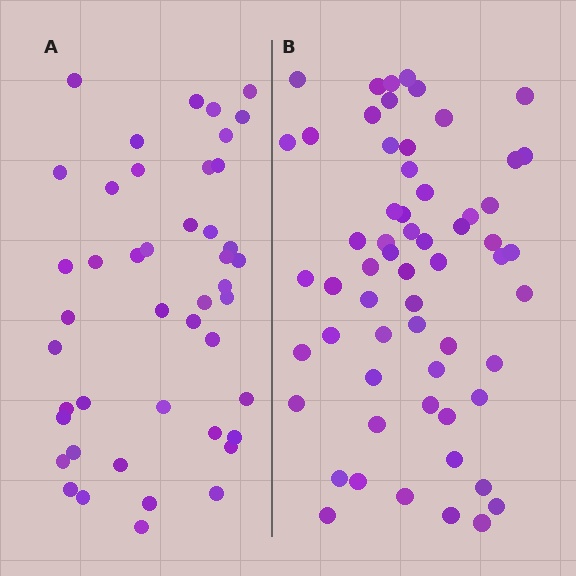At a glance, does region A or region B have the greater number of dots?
Region B (the right region) has more dots.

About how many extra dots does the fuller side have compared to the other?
Region B has approximately 15 more dots than region A.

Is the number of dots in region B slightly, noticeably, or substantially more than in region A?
Region B has noticeably more, but not dramatically so. The ratio is roughly 1.3 to 1.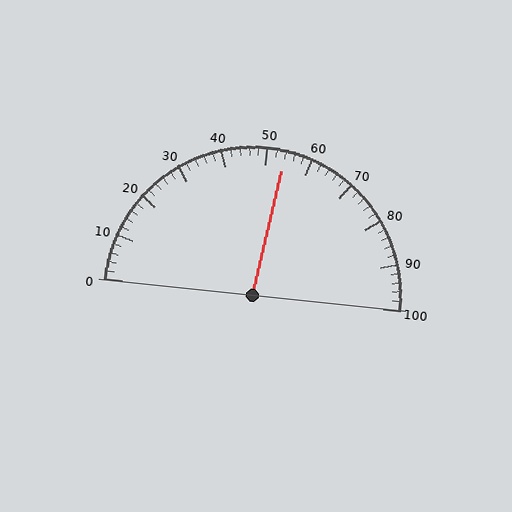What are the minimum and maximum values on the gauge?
The gauge ranges from 0 to 100.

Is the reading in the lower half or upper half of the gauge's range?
The reading is in the upper half of the range (0 to 100).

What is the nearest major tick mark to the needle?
The nearest major tick mark is 50.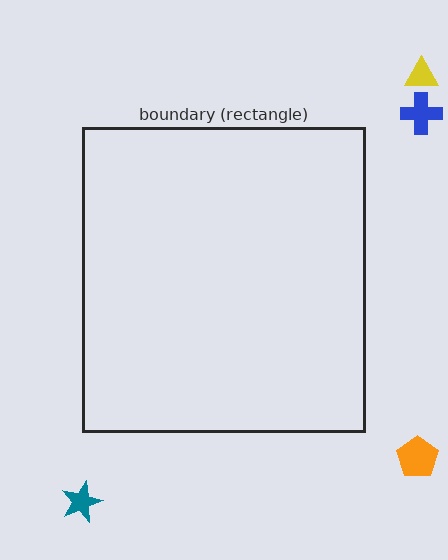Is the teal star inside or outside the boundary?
Outside.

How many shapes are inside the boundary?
0 inside, 4 outside.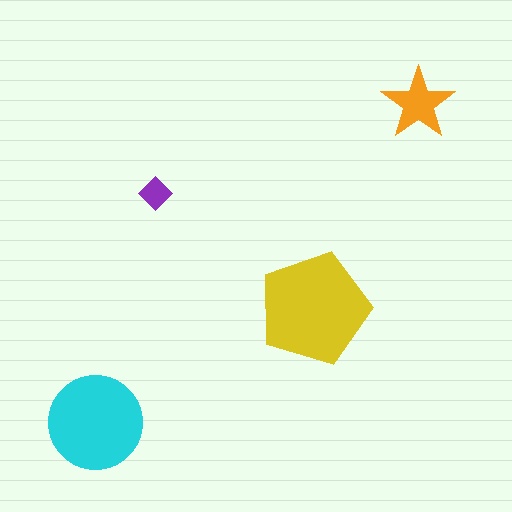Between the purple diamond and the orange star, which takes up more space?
The orange star.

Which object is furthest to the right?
The orange star is rightmost.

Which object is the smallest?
The purple diamond.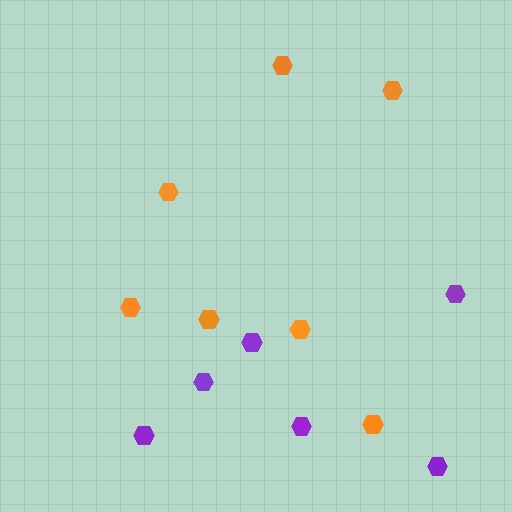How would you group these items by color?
There are 2 groups: one group of orange hexagons (7) and one group of purple hexagons (6).